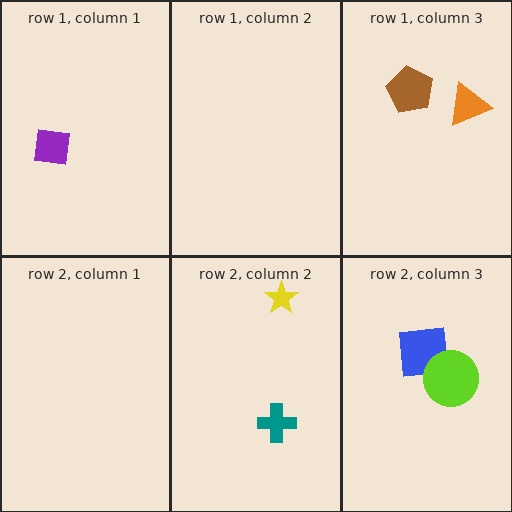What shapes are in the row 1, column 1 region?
The purple square.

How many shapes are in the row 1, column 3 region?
2.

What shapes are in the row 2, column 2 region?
The yellow star, the teal cross.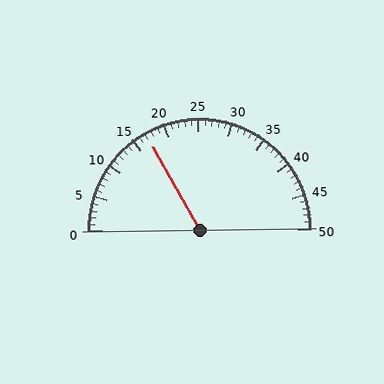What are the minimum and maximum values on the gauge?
The gauge ranges from 0 to 50.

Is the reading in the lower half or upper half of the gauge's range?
The reading is in the lower half of the range (0 to 50).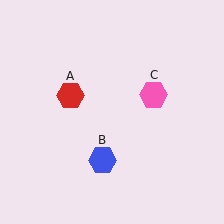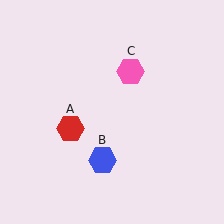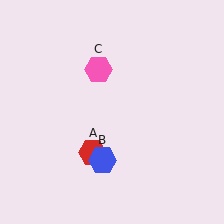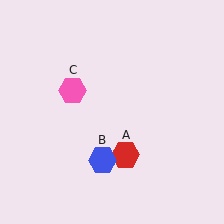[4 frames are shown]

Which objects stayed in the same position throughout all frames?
Blue hexagon (object B) remained stationary.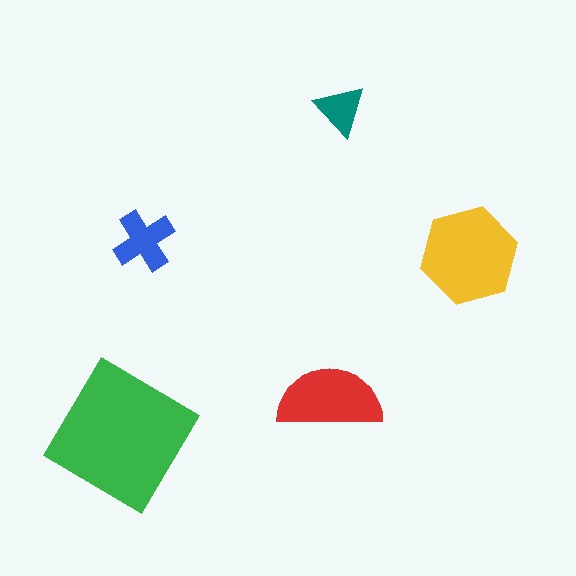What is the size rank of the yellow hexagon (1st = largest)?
2nd.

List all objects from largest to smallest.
The green diamond, the yellow hexagon, the red semicircle, the blue cross, the teal triangle.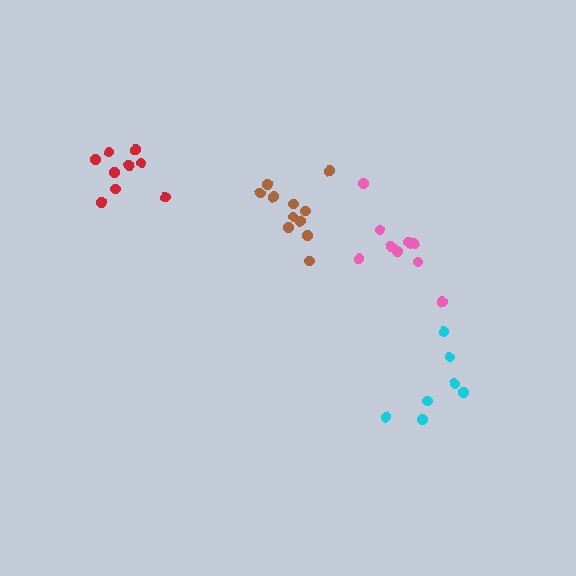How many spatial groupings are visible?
There are 4 spatial groupings.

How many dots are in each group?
Group 1: 11 dots, Group 2: 11 dots, Group 3: 7 dots, Group 4: 9 dots (38 total).